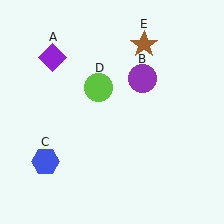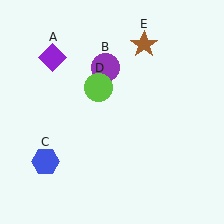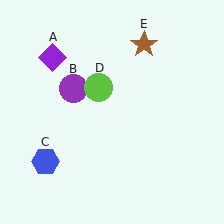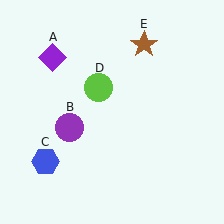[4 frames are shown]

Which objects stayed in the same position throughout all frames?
Purple diamond (object A) and blue hexagon (object C) and lime circle (object D) and brown star (object E) remained stationary.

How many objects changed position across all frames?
1 object changed position: purple circle (object B).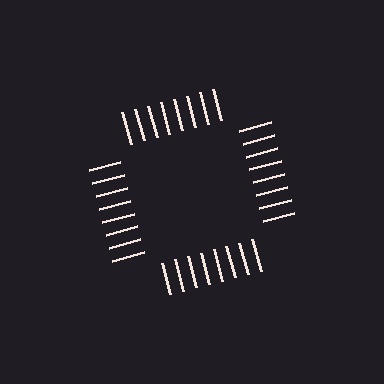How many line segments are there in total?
32 — 8 along each of the 4 edges.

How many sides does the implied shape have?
4 sides — the line-ends trace a square.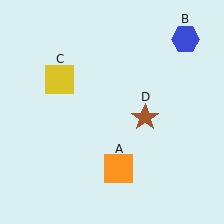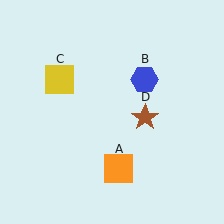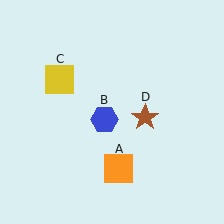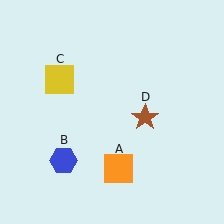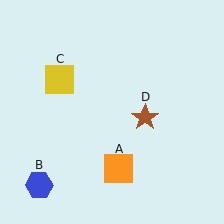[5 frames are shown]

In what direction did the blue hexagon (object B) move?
The blue hexagon (object B) moved down and to the left.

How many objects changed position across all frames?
1 object changed position: blue hexagon (object B).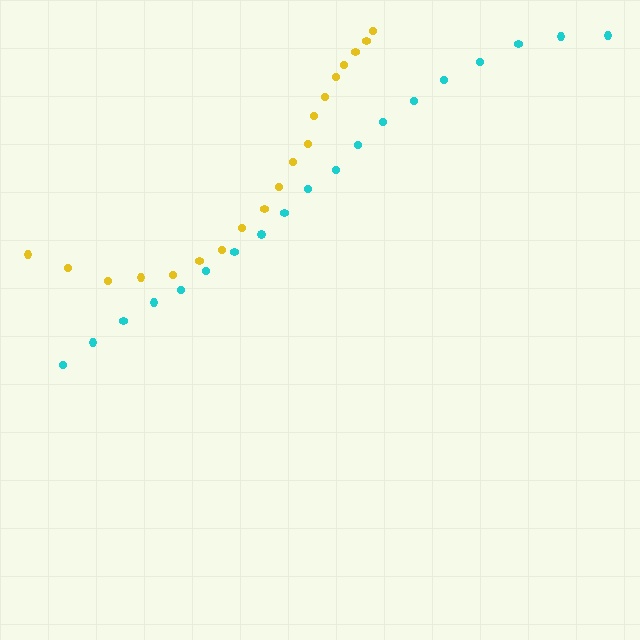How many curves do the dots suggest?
There are 2 distinct paths.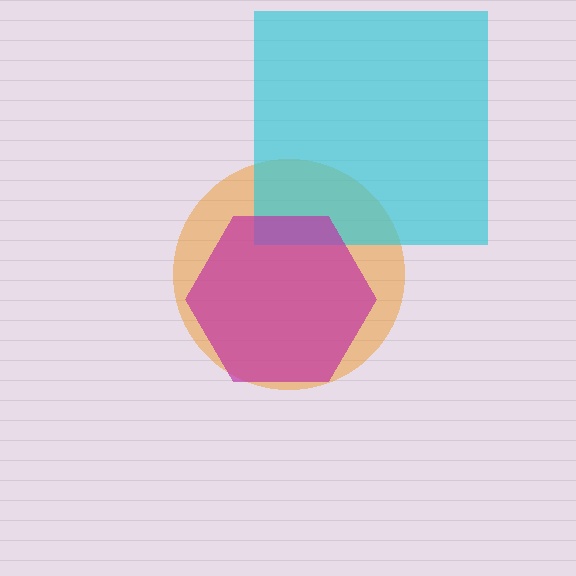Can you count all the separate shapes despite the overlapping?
Yes, there are 3 separate shapes.